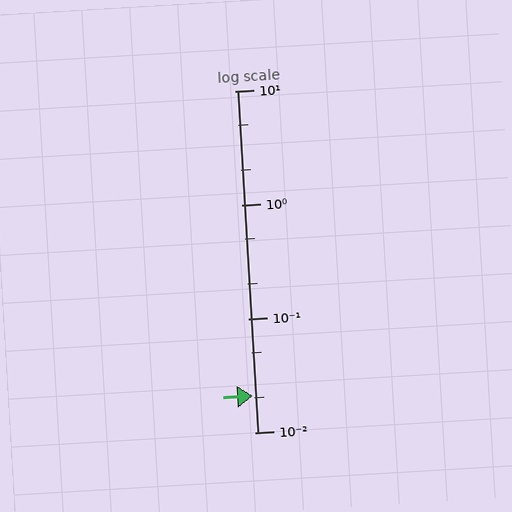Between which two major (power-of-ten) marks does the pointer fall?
The pointer is between 0.01 and 0.1.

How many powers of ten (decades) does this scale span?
The scale spans 3 decades, from 0.01 to 10.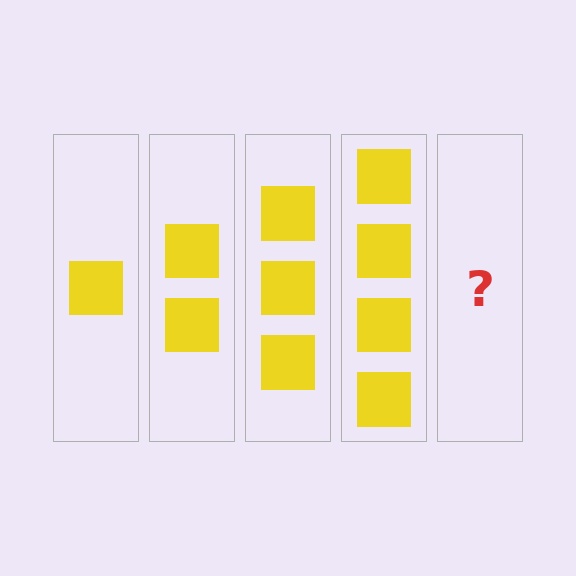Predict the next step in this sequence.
The next step is 5 squares.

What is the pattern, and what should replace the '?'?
The pattern is that each step adds one more square. The '?' should be 5 squares.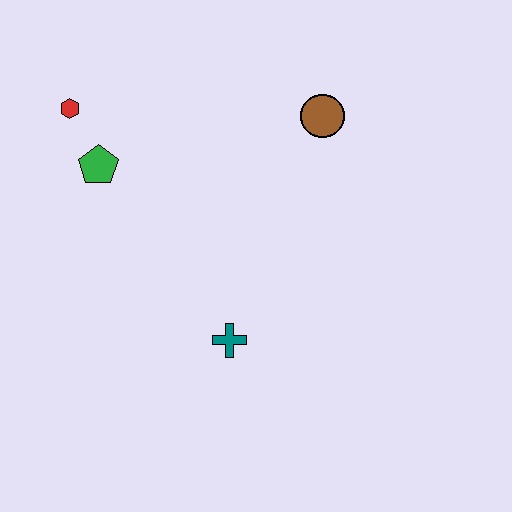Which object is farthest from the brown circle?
The red hexagon is farthest from the brown circle.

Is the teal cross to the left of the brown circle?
Yes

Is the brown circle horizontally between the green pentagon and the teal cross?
No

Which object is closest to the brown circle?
The green pentagon is closest to the brown circle.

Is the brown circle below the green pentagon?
No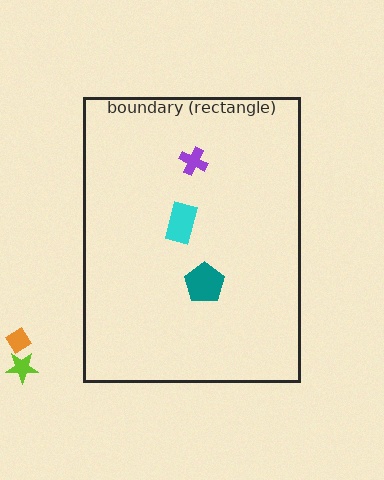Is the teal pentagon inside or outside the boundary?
Inside.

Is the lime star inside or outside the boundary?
Outside.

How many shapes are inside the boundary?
3 inside, 2 outside.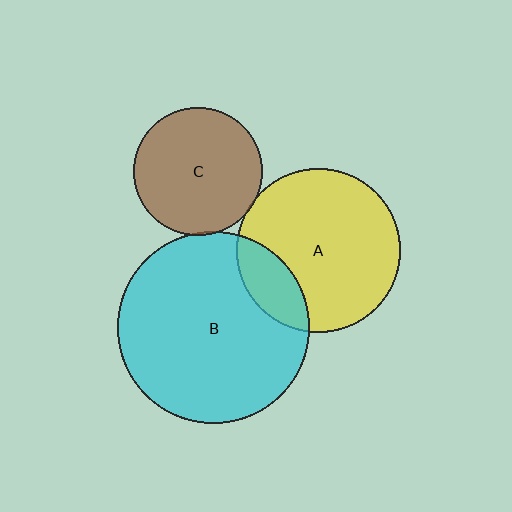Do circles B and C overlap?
Yes.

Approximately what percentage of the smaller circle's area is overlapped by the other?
Approximately 5%.